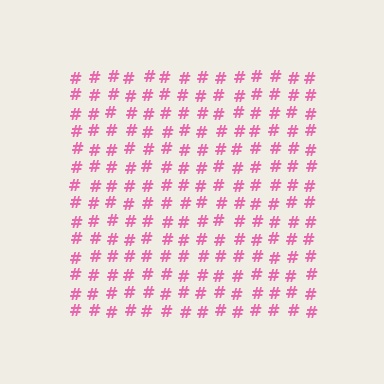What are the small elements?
The small elements are hash symbols.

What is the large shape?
The large shape is a square.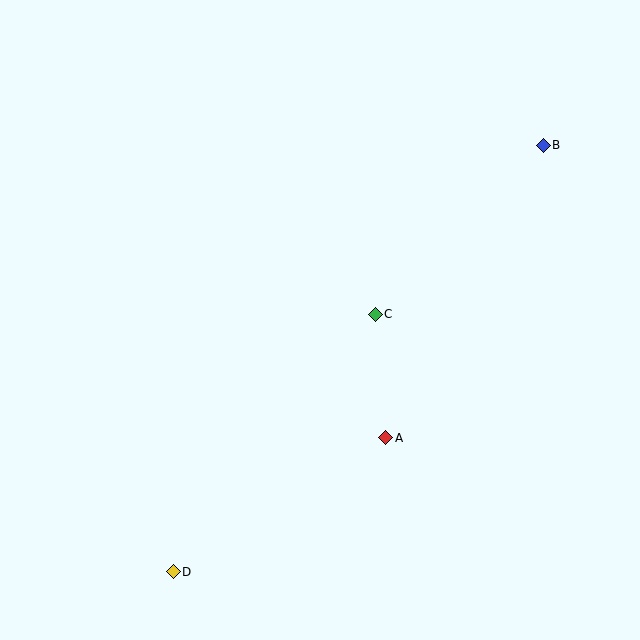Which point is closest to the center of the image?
Point C at (375, 314) is closest to the center.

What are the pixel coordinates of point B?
Point B is at (543, 145).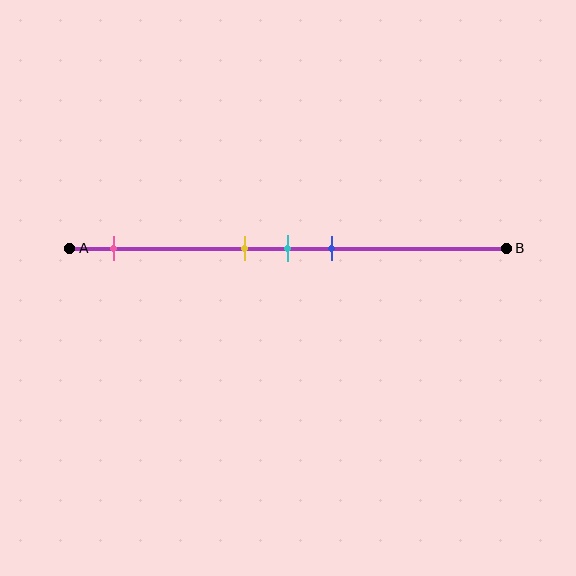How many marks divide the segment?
There are 4 marks dividing the segment.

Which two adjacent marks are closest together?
The yellow and cyan marks are the closest adjacent pair.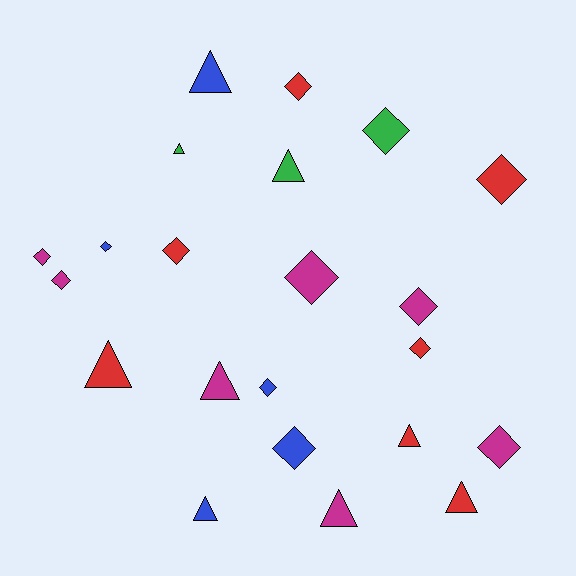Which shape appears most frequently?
Diamond, with 13 objects.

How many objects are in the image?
There are 22 objects.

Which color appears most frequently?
Magenta, with 7 objects.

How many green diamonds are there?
There is 1 green diamond.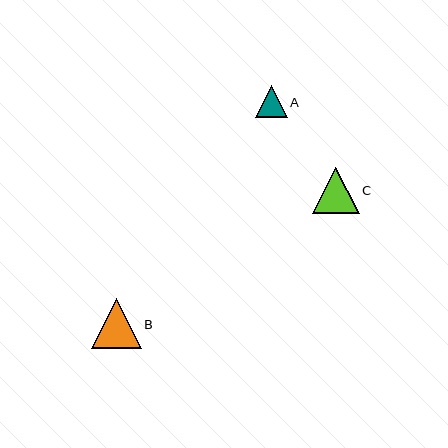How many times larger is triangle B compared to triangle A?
Triangle B is approximately 1.6 times the size of triangle A.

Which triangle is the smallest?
Triangle A is the smallest with a size of approximately 32 pixels.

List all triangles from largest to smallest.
From largest to smallest: B, C, A.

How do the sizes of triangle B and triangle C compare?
Triangle B and triangle C are approximately the same size.